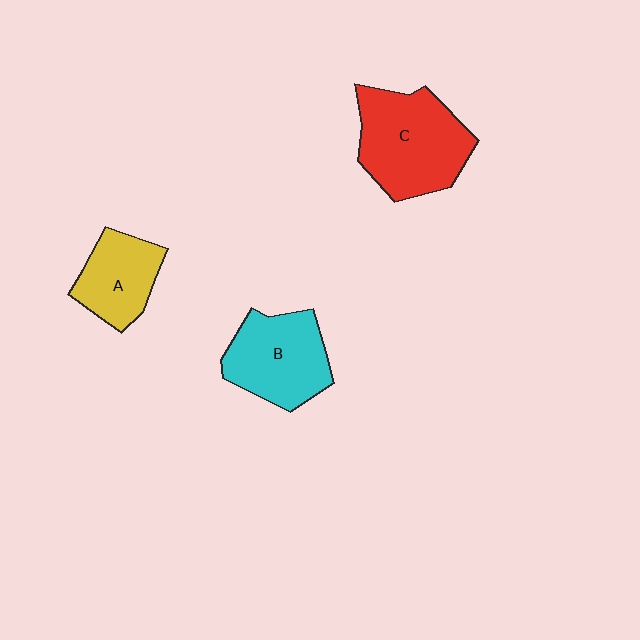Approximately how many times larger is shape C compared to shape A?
Approximately 1.6 times.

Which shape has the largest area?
Shape C (red).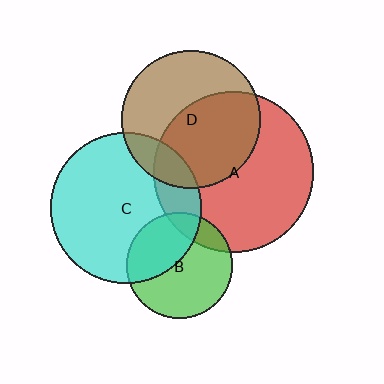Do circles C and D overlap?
Yes.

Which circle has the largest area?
Circle A (red).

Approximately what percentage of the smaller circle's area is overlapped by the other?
Approximately 15%.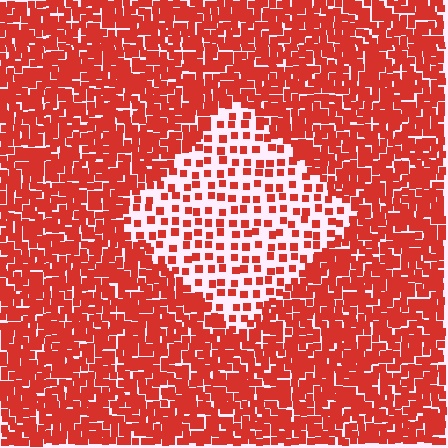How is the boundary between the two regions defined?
The boundary is defined by a change in element density (approximately 2.7x ratio). All elements are the same color, size, and shape.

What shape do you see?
I see a diamond.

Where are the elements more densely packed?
The elements are more densely packed outside the diamond boundary.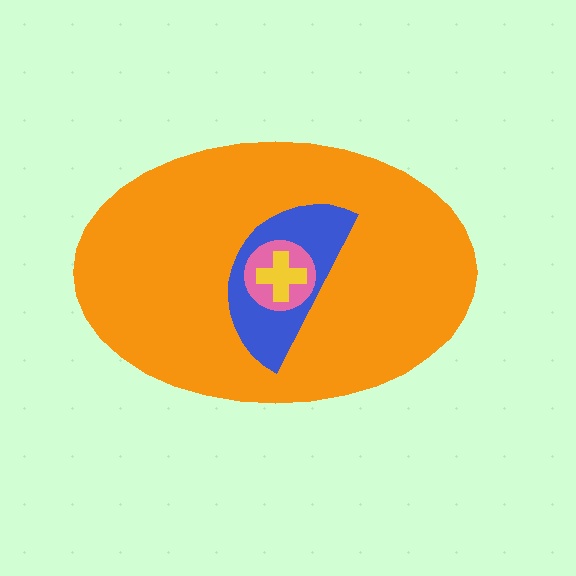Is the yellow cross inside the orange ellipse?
Yes.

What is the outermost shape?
The orange ellipse.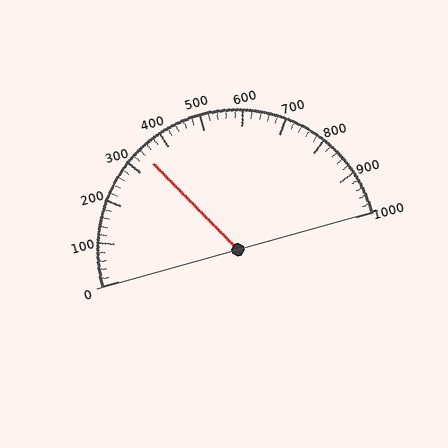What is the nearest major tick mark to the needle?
The nearest major tick mark is 300.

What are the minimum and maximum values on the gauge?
The gauge ranges from 0 to 1000.